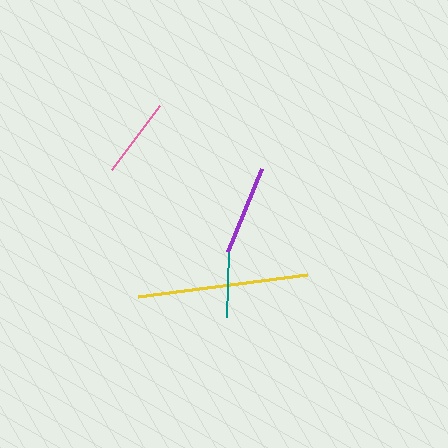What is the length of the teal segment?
The teal segment is approximately 67 pixels long.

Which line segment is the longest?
The yellow line is the longest at approximately 170 pixels.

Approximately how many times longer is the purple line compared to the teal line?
The purple line is approximately 1.4 times the length of the teal line.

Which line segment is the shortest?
The teal line is the shortest at approximately 67 pixels.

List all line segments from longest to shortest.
From longest to shortest: yellow, purple, pink, teal.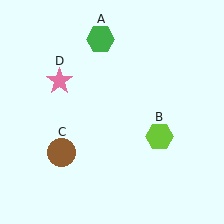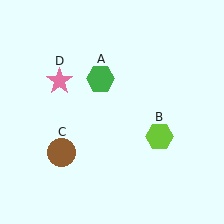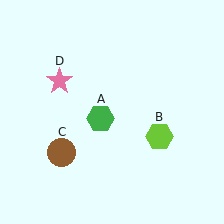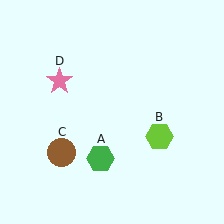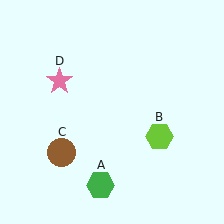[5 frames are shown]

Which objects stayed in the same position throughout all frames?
Lime hexagon (object B) and brown circle (object C) and pink star (object D) remained stationary.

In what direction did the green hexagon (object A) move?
The green hexagon (object A) moved down.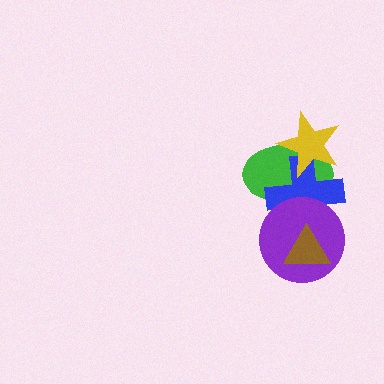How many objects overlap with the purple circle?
3 objects overlap with the purple circle.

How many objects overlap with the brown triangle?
2 objects overlap with the brown triangle.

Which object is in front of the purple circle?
The brown triangle is in front of the purple circle.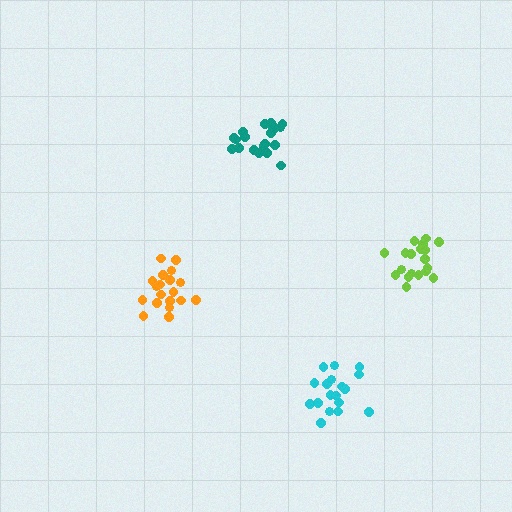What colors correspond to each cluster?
The clusters are colored: cyan, teal, orange, lime.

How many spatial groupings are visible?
There are 4 spatial groupings.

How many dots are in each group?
Group 1: 18 dots, Group 2: 21 dots, Group 3: 19 dots, Group 4: 19 dots (77 total).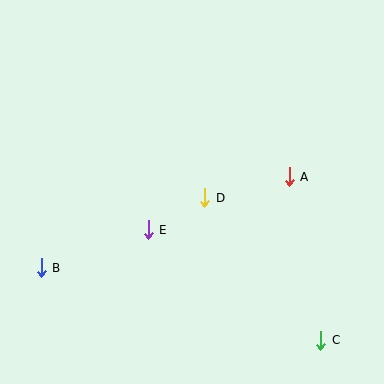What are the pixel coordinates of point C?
Point C is at (321, 340).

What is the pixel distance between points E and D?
The distance between E and D is 65 pixels.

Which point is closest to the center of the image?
Point D at (204, 198) is closest to the center.